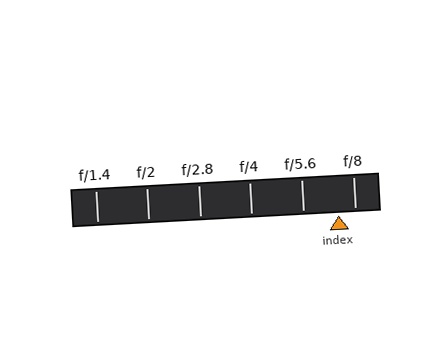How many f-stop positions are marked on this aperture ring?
There are 6 f-stop positions marked.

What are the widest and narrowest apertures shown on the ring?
The widest aperture shown is f/1.4 and the narrowest is f/8.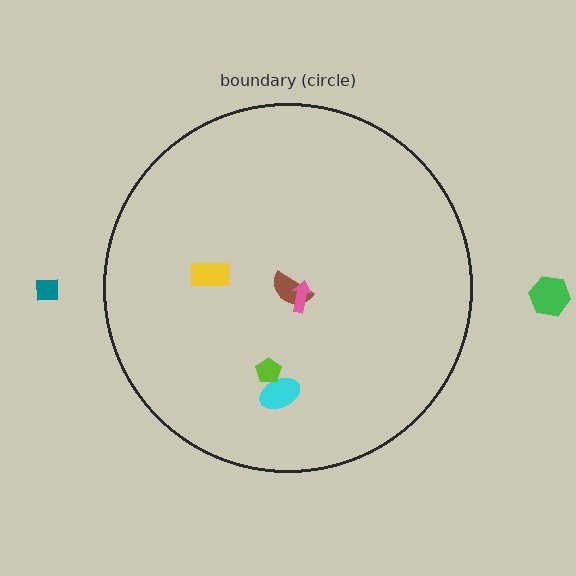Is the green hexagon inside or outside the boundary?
Outside.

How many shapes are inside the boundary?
5 inside, 2 outside.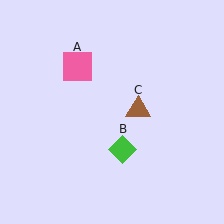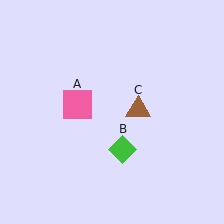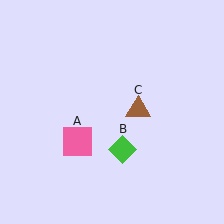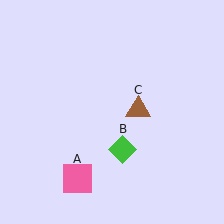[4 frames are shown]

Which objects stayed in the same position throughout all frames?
Green diamond (object B) and brown triangle (object C) remained stationary.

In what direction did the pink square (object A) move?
The pink square (object A) moved down.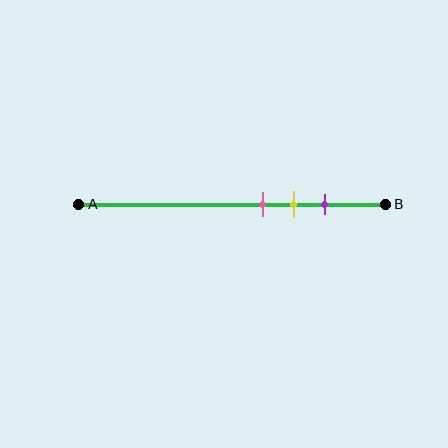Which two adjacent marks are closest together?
The pink and yellow marks are the closest adjacent pair.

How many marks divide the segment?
There are 3 marks dividing the segment.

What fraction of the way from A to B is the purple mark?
The purple mark is approximately 80% (0.8) of the way from A to B.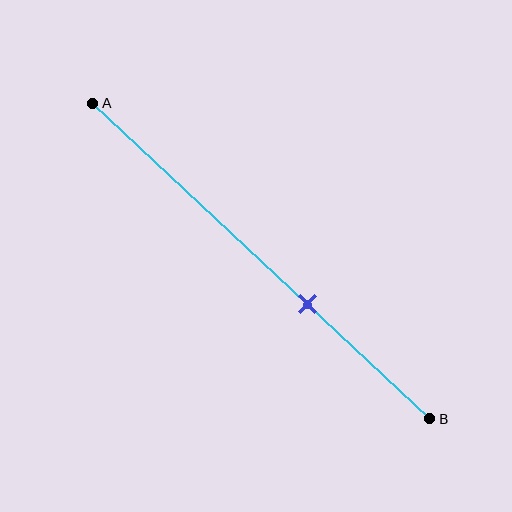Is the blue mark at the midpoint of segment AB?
No, the mark is at about 65% from A, not at the 50% midpoint.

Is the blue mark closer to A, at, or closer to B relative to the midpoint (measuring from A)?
The blue mark is closer to point B than the midpoint of segment AB.